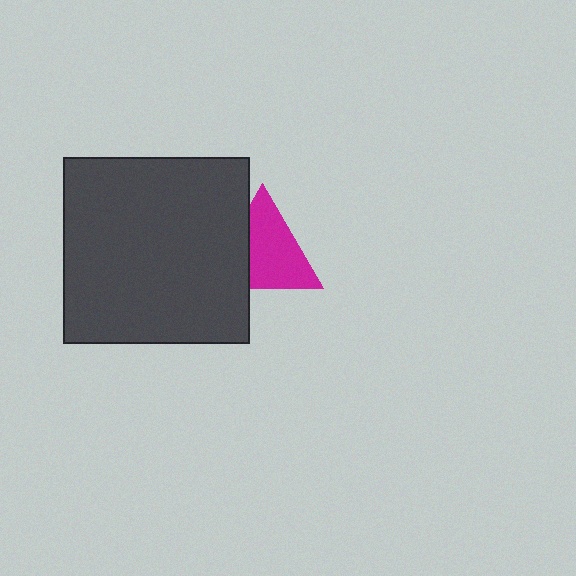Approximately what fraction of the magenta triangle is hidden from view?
Roughly 31% of the magenta triangle is hidden behind the dark gray square.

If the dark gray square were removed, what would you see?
You would see the complete magenta triangle.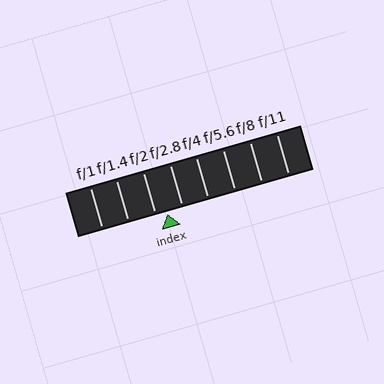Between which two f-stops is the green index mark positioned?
The index mark is between f/2 and f/2.8.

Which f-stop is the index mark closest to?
The index mark is closest to f/2.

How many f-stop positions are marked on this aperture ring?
There are 8 f-stop positions marked.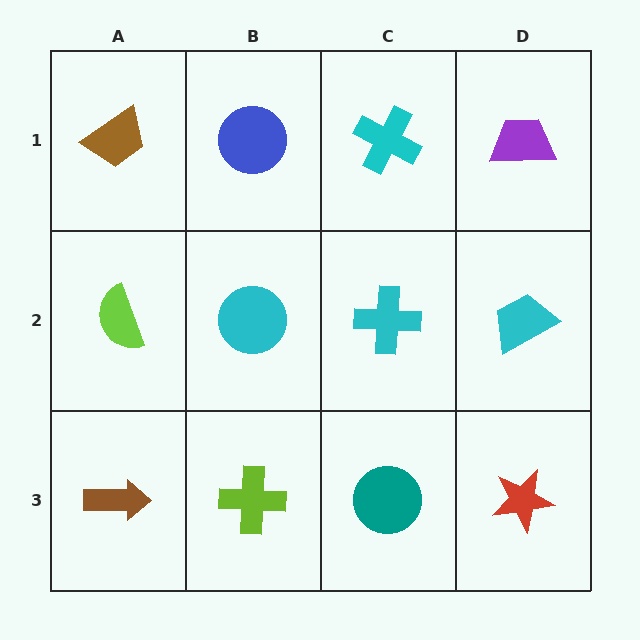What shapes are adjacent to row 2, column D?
A purple trapezoid (row 1, column D), a red star (row 3, column D), a cyan cross (row 2, column C).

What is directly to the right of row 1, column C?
A purple trapezoid.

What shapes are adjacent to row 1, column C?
A cyan cross (row 2, column C), a blue circle (row 1, column B), a purple trapezoid (row 1, column D).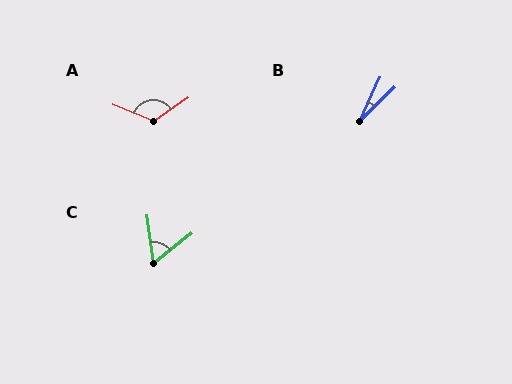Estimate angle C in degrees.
Approximately 60 degrees.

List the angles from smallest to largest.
B (21°), C (60°), A (124°).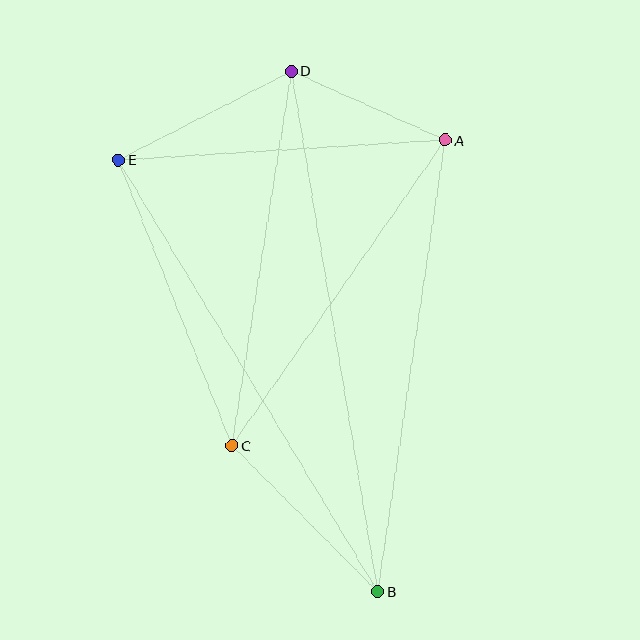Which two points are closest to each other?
Points A and D are closest to each other.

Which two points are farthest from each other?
Points B and D are farthest from each other.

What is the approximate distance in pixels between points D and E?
The distance between D and E is approximately 194 pixels.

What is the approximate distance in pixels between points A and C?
The distance between A and C is approximately 373 pixels.